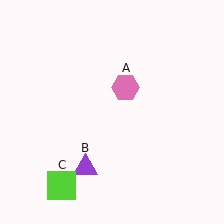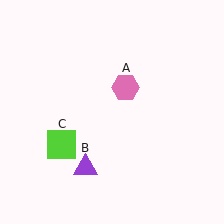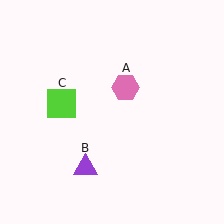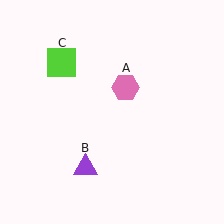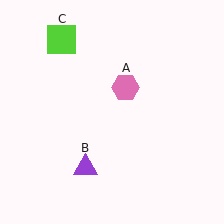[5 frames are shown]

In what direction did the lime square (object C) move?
The lime square (object C) moved up.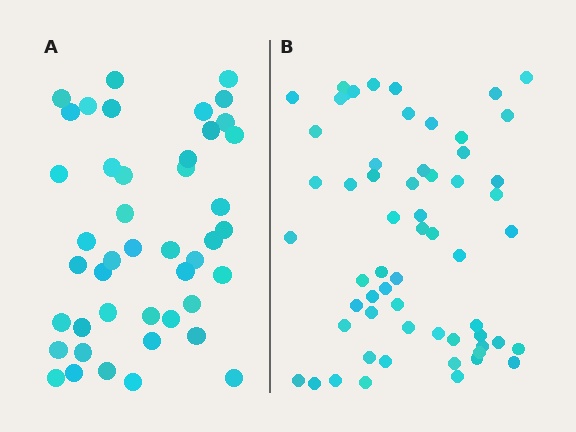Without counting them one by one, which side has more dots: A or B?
Region B (the right region) has more dots.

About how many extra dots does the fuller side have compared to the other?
Region B has approximately 15 more dots than region A.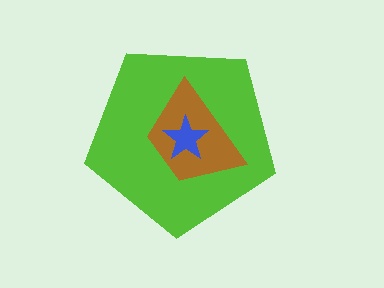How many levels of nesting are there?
3.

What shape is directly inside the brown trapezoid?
The blue star.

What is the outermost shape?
The lime pentagon.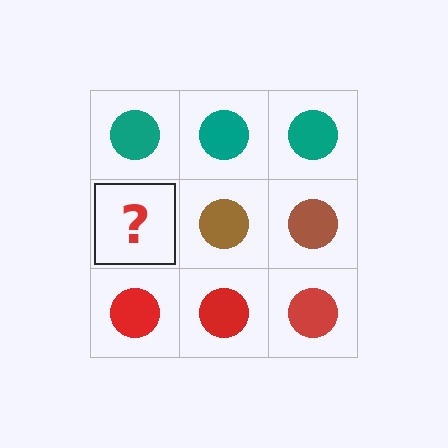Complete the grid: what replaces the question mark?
The question mark should be replaced with a brown circle.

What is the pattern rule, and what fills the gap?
The rule is that each row has a consistent color. The gap should be filled with a brown circle.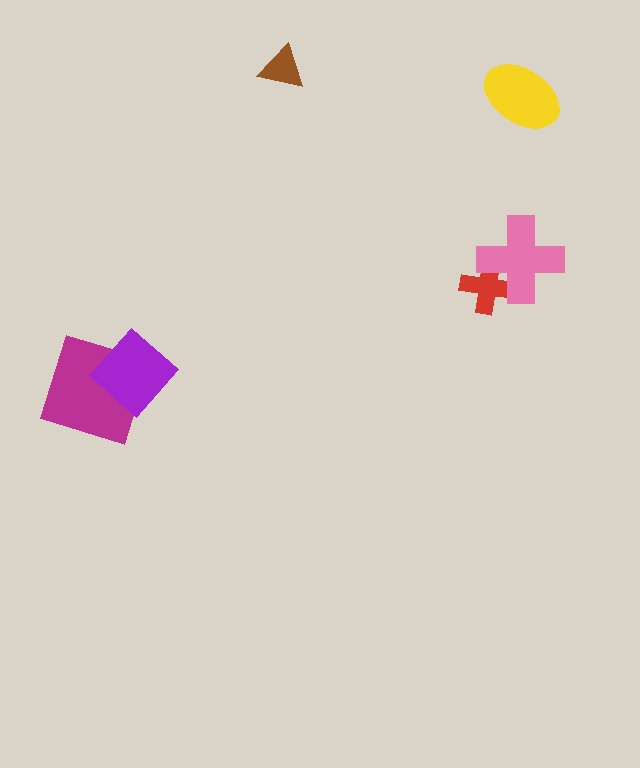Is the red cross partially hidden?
Yes, it is partially covered by another shape.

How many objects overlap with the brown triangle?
0 objects overlap with the brown triangle.